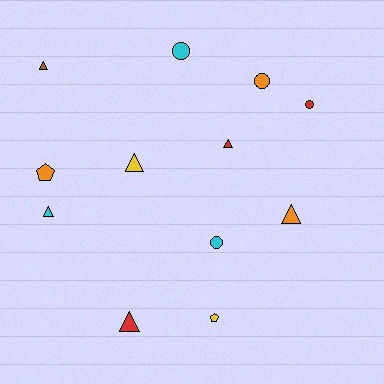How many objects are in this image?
There are 12 objects.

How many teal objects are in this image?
There are no teal objects.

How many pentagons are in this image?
There are 2 pentagons.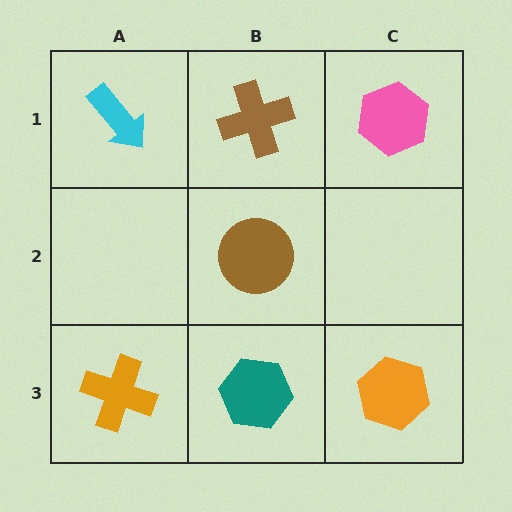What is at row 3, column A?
An orange cross.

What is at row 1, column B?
A brown cross.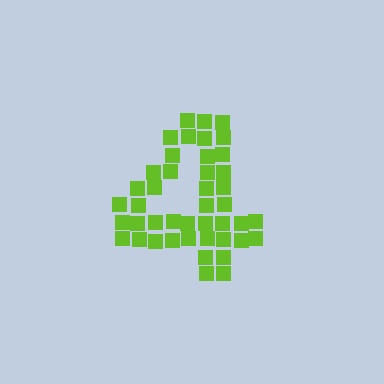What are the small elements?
The small elements are squares.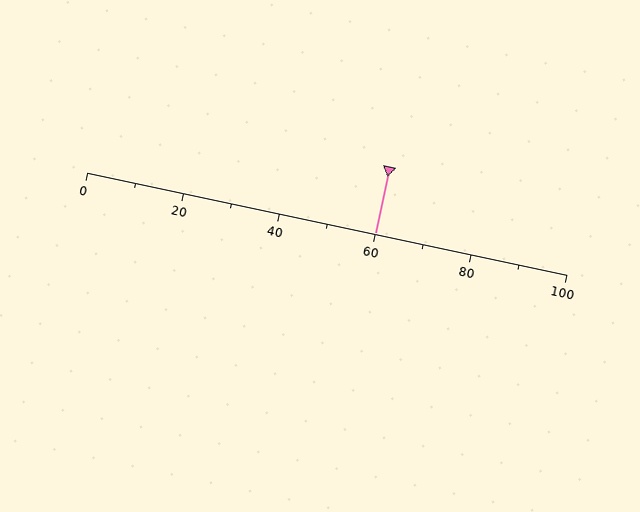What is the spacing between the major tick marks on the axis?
The major ticks are spaced 20 apart.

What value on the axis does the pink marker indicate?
The marker indicates approximately 60.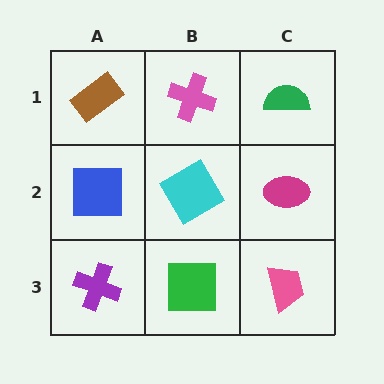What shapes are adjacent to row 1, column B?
A cyan square (row 2, column B), a brown rectangle (row 1, column A), a green semicircle (row 1, column C).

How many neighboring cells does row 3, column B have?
3.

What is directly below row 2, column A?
A purple cross.